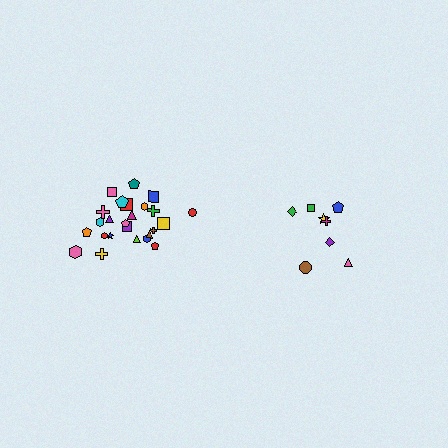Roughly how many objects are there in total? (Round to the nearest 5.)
Roughly 35 objects in total.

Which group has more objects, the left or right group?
The left group.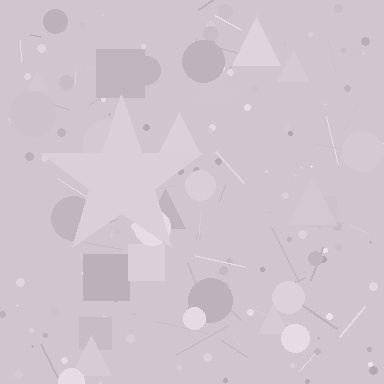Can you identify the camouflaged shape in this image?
The camouflaged shape is a star.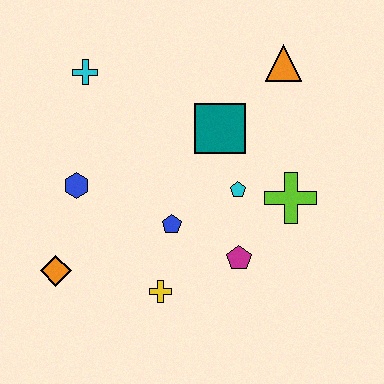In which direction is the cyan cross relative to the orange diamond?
The cyan cross is above the orange diamond.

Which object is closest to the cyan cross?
The blue hexagon is closest to the cyan cross.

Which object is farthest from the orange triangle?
The orange diamond is farthest from the orange triangle.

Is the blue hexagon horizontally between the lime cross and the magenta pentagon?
No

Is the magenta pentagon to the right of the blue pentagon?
Yes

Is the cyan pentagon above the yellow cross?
Yes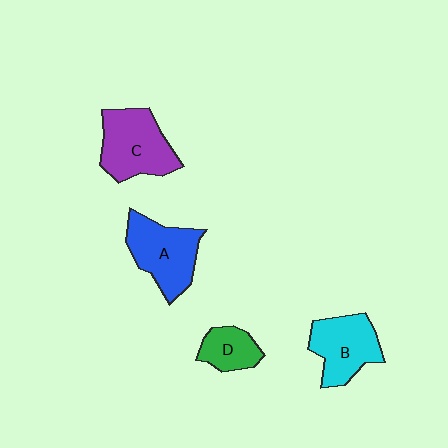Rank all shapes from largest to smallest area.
From largest to smallest: C (purple), A (blue), B (cyan), D (green).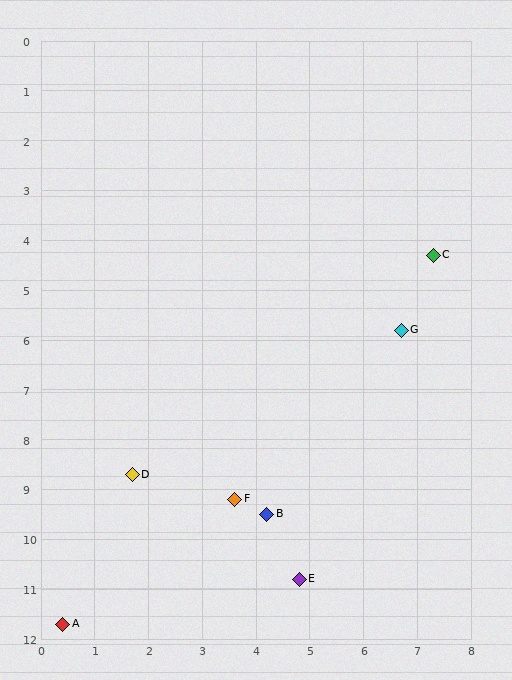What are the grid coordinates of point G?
Point G is at approximately (6.7, 5.8).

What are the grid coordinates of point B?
Point B is at approximately (4.2, 9.5).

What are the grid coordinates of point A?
Point A is at approximately (0.4, 11.7).